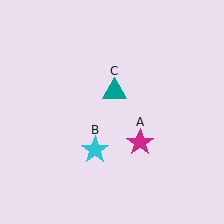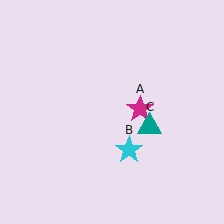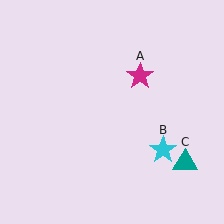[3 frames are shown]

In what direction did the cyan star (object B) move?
The cyan star (object B) moved right.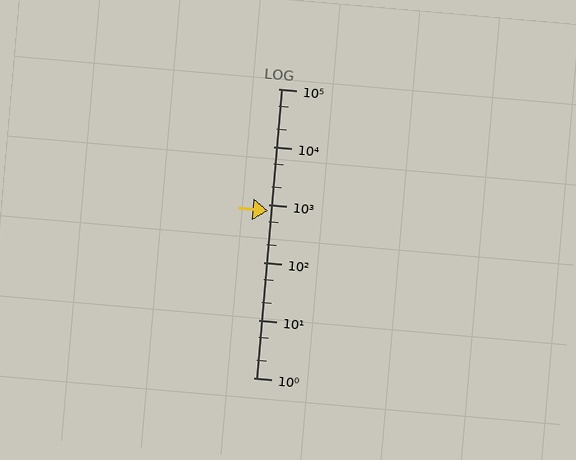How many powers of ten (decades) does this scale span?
The scale spans 5 decades, from 1 to 100000.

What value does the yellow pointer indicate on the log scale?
The pointer indicates approximately 760.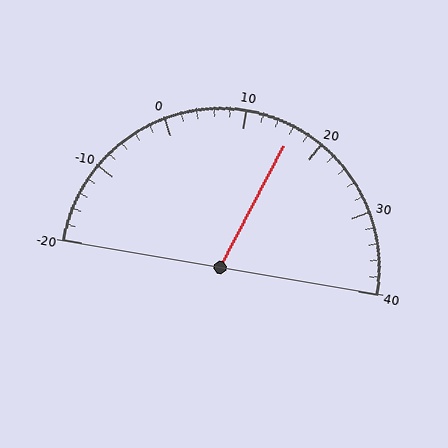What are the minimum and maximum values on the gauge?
The gauge ranges from -20 to 40.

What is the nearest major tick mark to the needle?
The nearest major tick mark is 20.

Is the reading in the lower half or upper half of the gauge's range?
The reading is in the upper half of the range (-20 to 40).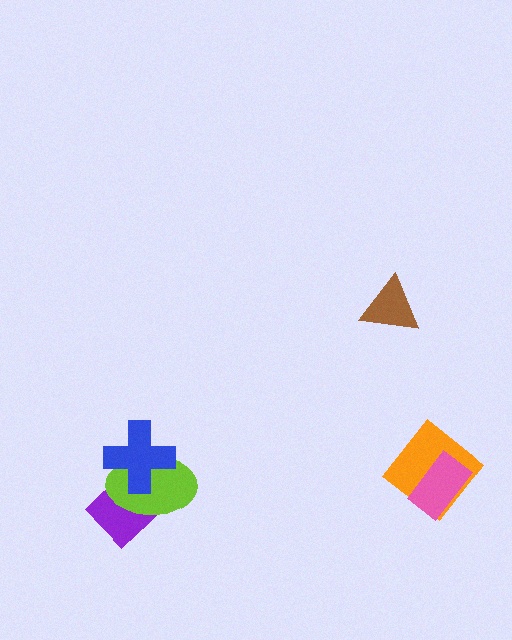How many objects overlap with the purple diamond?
2 objects overlap with the purple diamond.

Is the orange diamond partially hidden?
Yes, it is partially covered by another shape.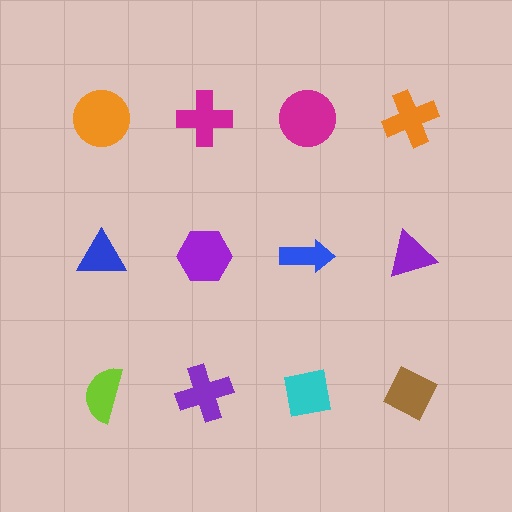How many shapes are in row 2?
4 shapes.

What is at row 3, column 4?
A brown diamond.